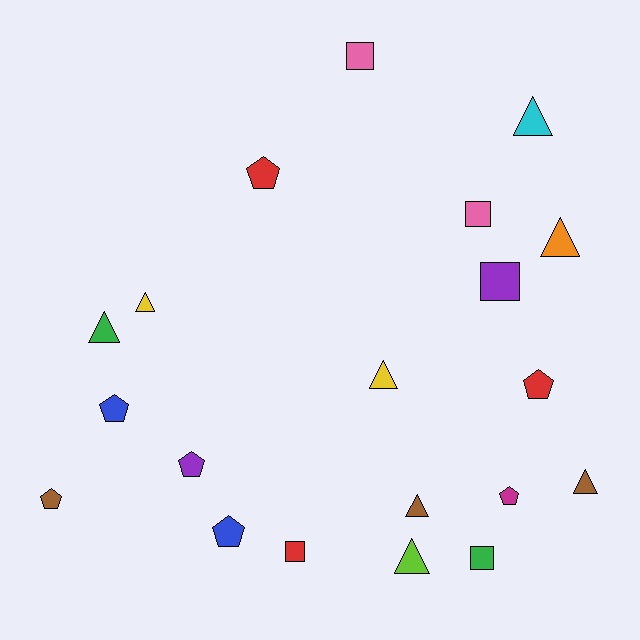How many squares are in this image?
There are 5 squares.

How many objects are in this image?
There are 20 objects.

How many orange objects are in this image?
There is 1 orange object.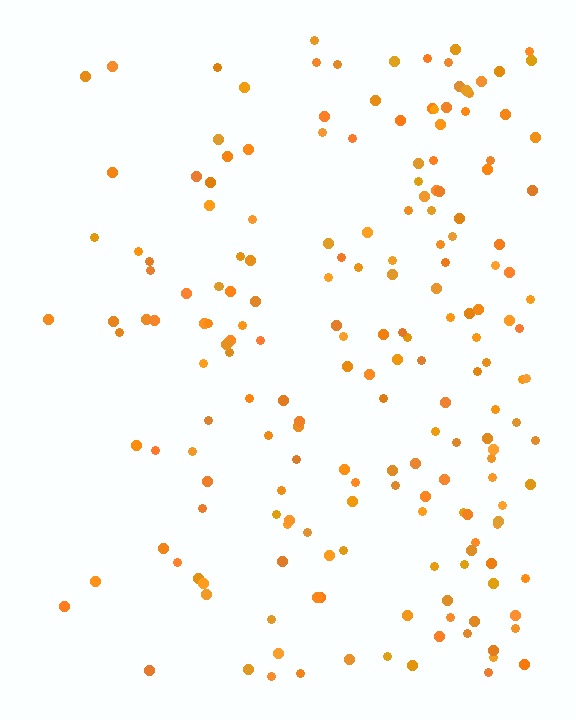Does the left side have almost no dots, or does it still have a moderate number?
Still a moderate number, just noticeably fewer than the right.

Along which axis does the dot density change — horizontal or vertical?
Horizontal.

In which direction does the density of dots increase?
From left to right, with the right side densest.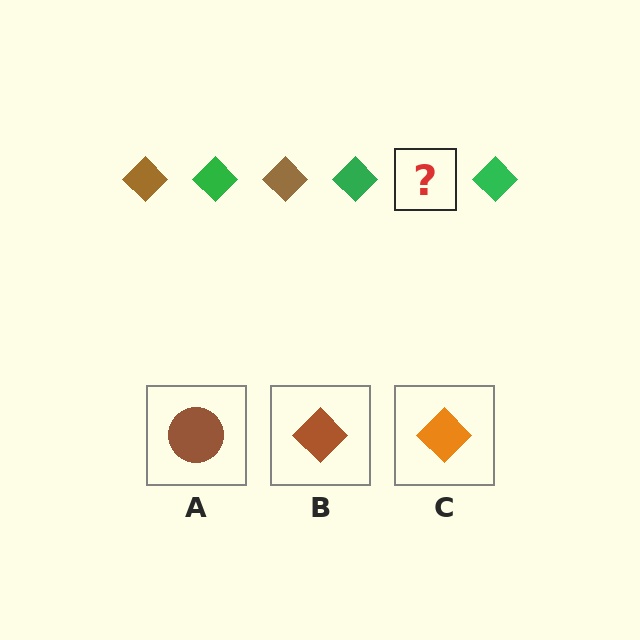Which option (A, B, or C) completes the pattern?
B.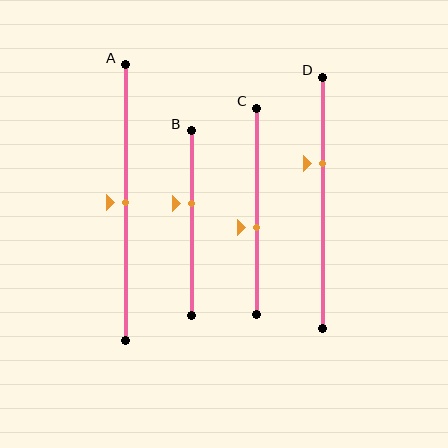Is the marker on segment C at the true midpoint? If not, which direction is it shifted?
No, the marker on segment C is shifted downward by about 8% of the segment length.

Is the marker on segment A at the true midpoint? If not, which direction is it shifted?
Yes, the marker on segment A is at the true midpoint.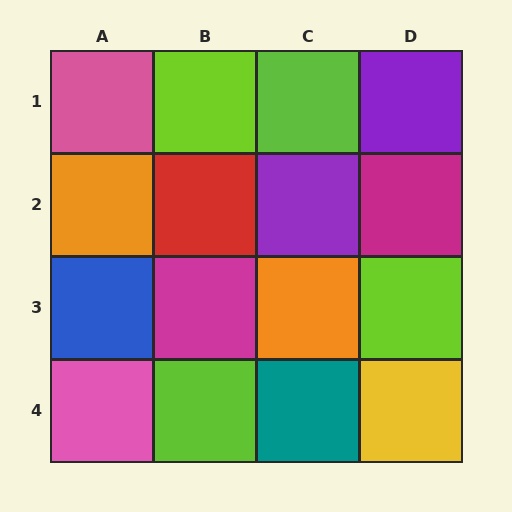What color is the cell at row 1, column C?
Lime.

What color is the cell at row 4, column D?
Yellow.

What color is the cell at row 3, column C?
Orange.